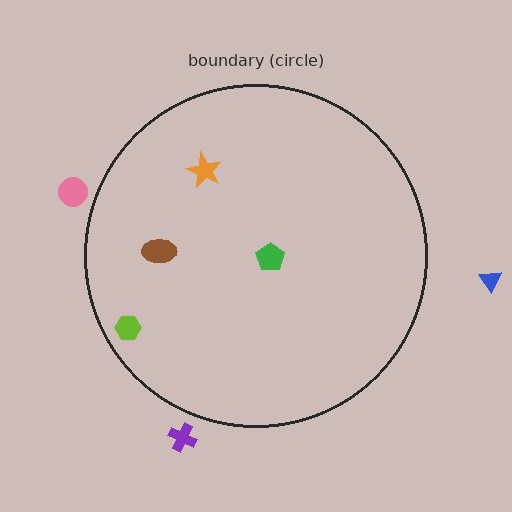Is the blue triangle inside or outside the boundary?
Outside.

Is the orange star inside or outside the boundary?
Inside.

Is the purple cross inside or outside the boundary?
Outside.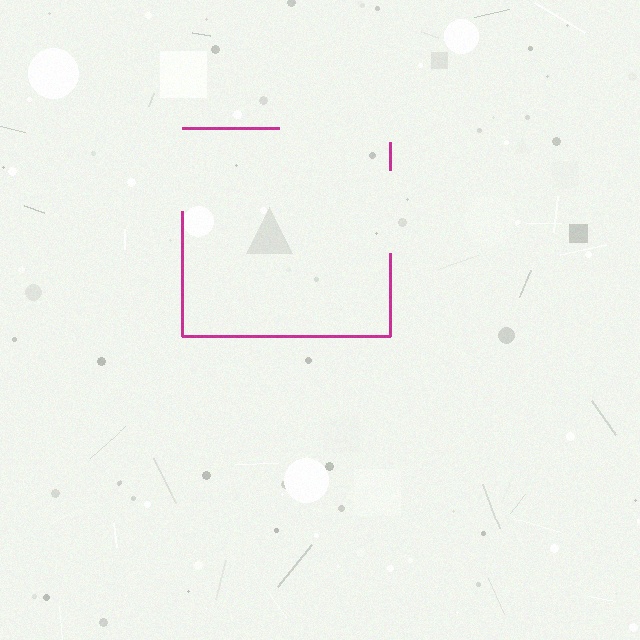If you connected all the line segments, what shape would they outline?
They would outline a square.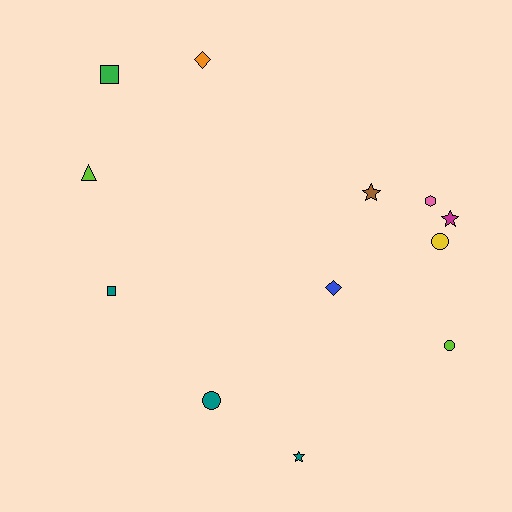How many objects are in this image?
There are 12 objects.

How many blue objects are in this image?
There is 1 blue object.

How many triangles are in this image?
There is 1 triangle.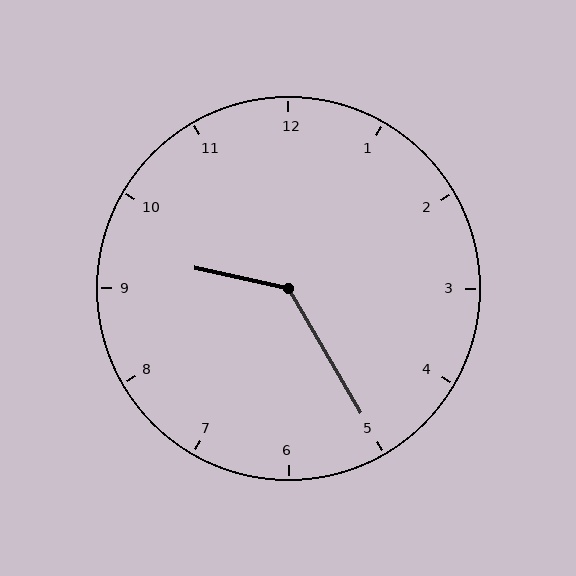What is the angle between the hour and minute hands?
Approximately 132 degrees.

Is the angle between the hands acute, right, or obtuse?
It is obtuse.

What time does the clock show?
9:25.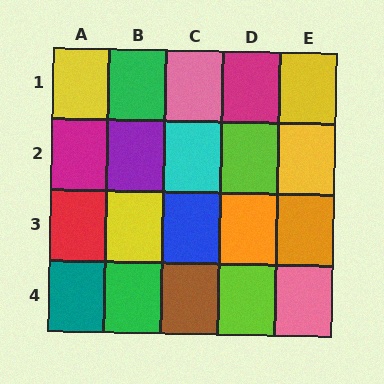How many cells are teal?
1 cell is teal.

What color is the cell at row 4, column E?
Pink.